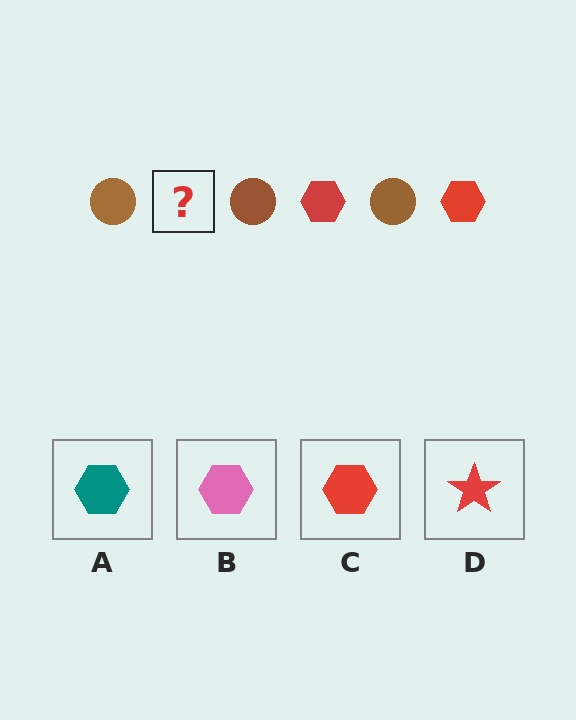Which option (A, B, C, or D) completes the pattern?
C.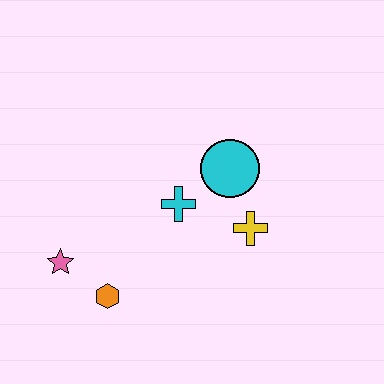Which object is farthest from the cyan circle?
The pink star is farthest from the cyan circle.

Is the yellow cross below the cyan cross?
Yes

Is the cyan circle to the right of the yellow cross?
No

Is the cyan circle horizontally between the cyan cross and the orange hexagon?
No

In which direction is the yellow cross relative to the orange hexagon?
The yellow cross is to the right of the orange hexagon.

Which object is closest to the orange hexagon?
The pink star is closest to the orange hexagon.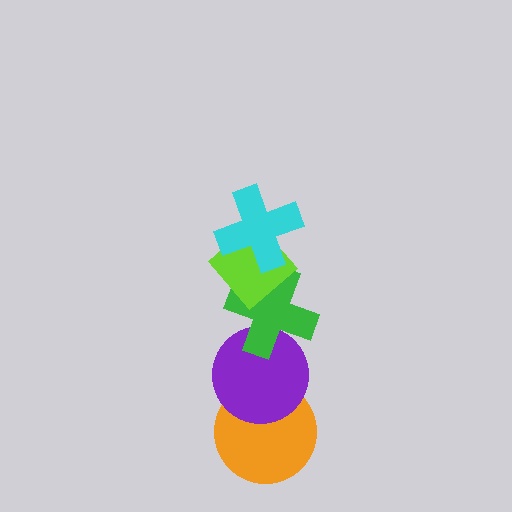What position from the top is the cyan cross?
The cyan cross is 1st from the top.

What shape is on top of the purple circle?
The green cross is on top of the purple circle.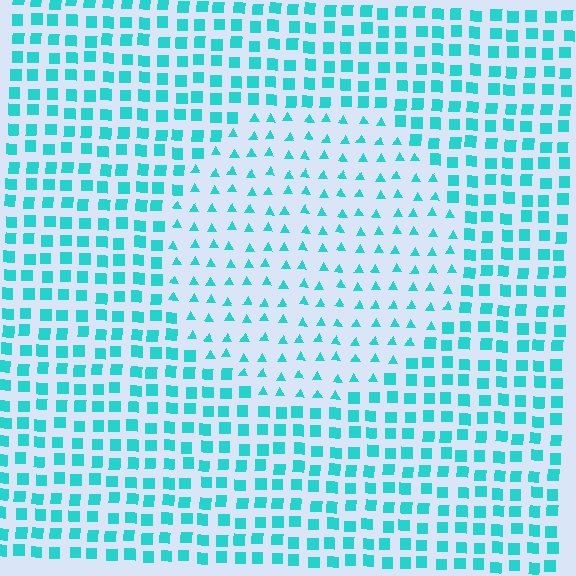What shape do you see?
I see a circle.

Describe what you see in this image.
The image is filled with small cyan elements arranged in a uniform grid. A circle-shaped region contains triangles, while the surrounding area contains squares. The boundary is defined purely by the change in element shape.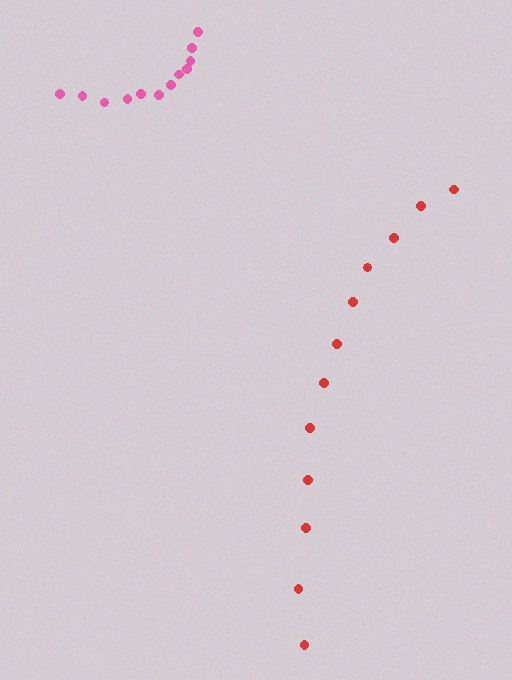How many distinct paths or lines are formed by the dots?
There are 2 distinct paths.